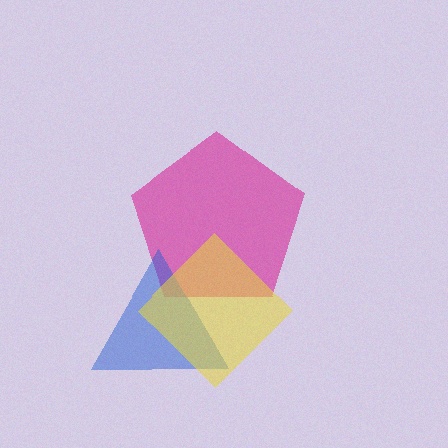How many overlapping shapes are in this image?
There are 3 overlapping shapes in the image.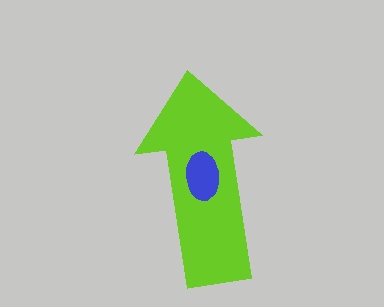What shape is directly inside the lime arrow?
The blue ellipse.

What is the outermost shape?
The lime arrow.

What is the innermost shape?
The blue ellipse.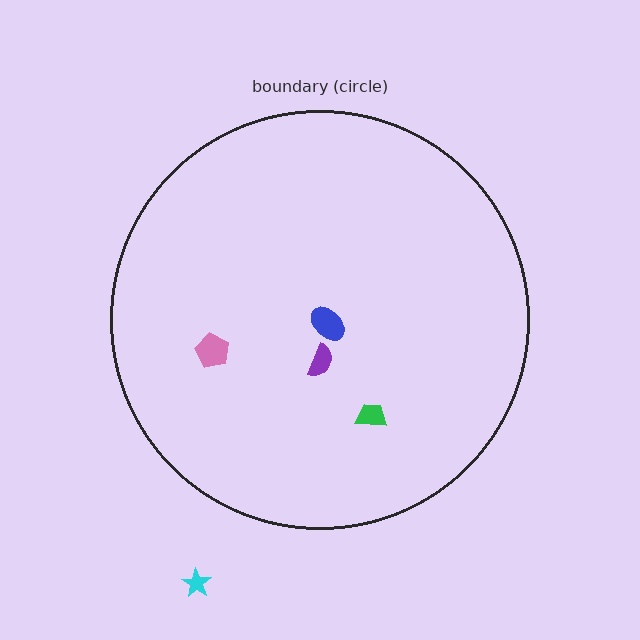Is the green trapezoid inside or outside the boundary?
Inside.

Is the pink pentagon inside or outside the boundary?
Inside.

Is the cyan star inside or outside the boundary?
Outside.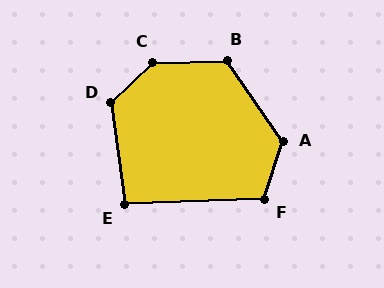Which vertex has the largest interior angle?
C, at approximately 137 degrees.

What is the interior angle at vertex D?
Approximately 127 degrees (obtuse).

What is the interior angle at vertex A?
Approximately 128 degrees (obtuse).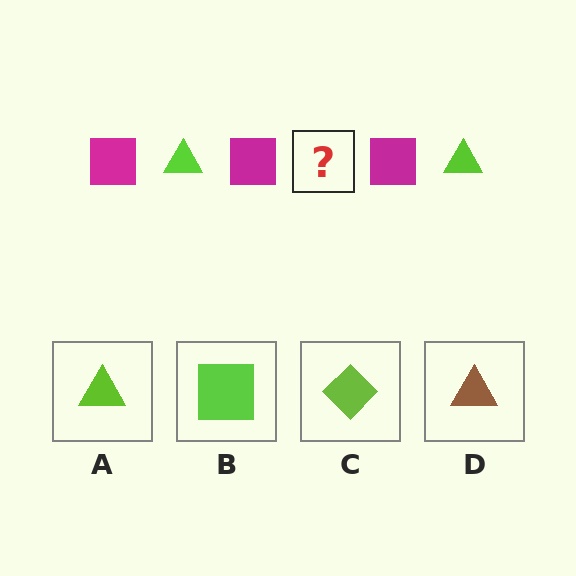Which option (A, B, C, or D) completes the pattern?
A.